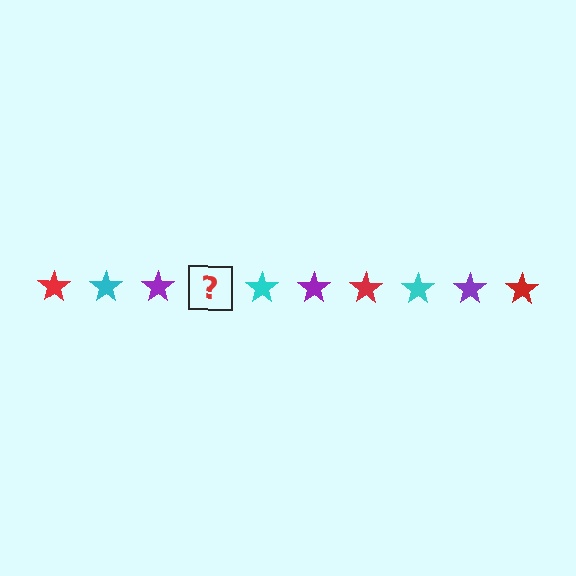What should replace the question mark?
The question mark should be replaced with a red star.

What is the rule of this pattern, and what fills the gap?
The rule is that the pattern cycles through red, cyan, purple stars. The gap should be filled with a red star.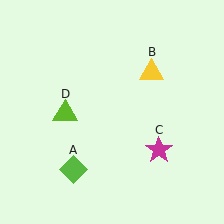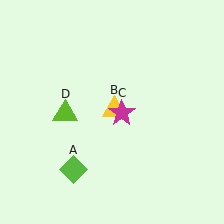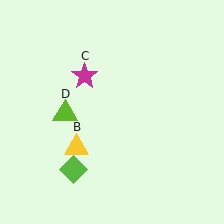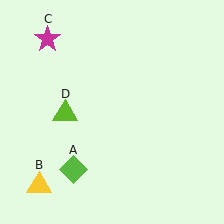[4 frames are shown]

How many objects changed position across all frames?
2 objects changed position: yellow triangle (object B), magenta star (object C).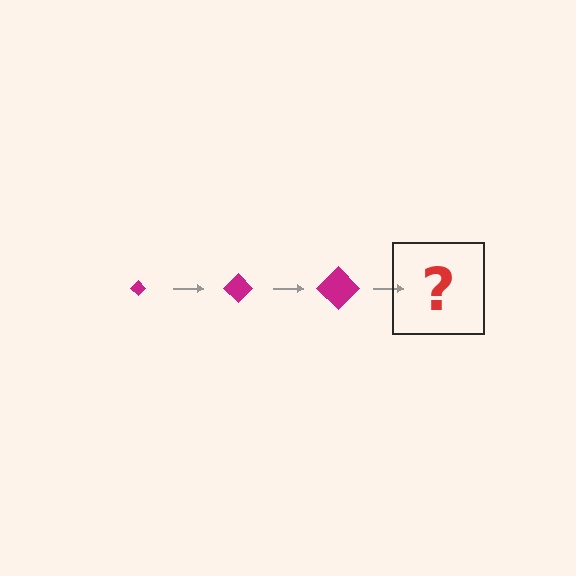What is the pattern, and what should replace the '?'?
The pattern is that the diamond gets progressively larger each step. The '?' should be a magenta diamond, larger than the previous one.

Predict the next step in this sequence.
The next step is a magenta diamond, larger than the previous one.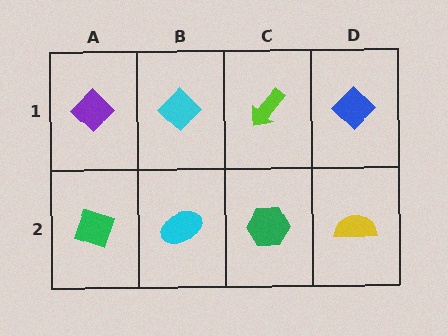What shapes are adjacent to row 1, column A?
A green diamond (row 2, column A), a cyan diamond (row 1, column B).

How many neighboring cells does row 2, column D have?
2.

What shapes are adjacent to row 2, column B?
A cyan diamond (row 1, column B), a green diamond (row 2, column A), a green hexagon (row 2, column C).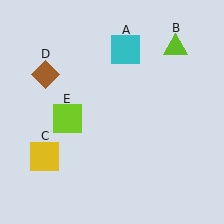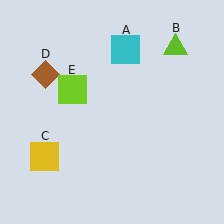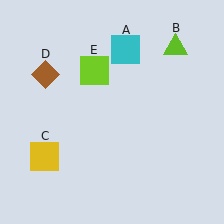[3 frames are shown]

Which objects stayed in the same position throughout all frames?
Cyan square (object A) and lime triangle (object B) and yellow square (object C) and brown diamond (object D) remained stationary.